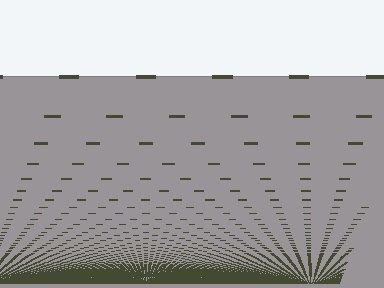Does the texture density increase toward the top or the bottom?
Density increases toward the bottom.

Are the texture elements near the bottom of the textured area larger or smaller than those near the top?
Smaller. The gradient is inverted — elements near the bottom are smaller and denser.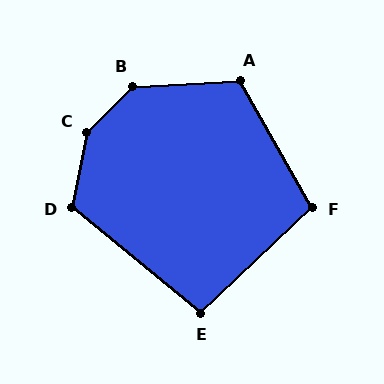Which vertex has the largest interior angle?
C, at approximately 146 degrees.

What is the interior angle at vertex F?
Approximately 104 degrees (obtuse).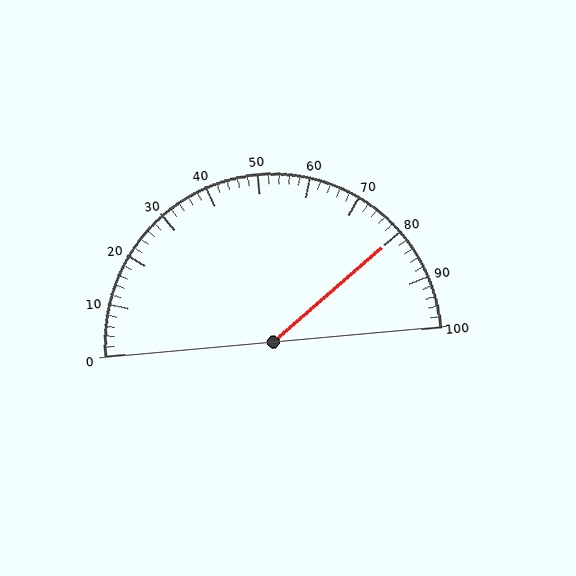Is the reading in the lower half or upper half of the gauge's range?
The reading is in the upper half of the range (0 to 100).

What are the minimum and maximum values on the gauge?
The gauge ranges from 0 to 100.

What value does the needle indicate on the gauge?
The needle indicates approximately 80.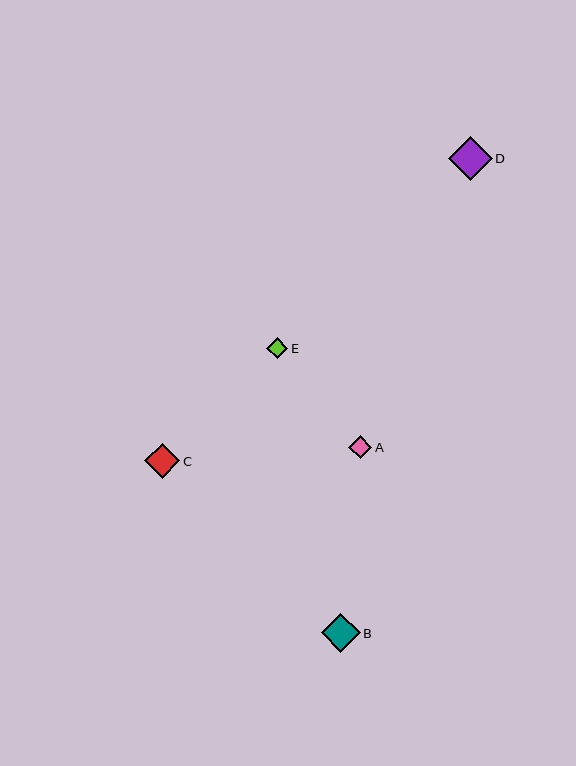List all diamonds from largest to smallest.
From largest to smallest: D, B, C, A, E.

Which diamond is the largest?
Diamond D is the largest with a size of approximately 44 pixels.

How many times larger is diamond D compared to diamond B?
Diamond D is approximately 1.1 times the size of diamond B.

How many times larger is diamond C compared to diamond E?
Diamond C is approximately 1.7 times the size of diamond E.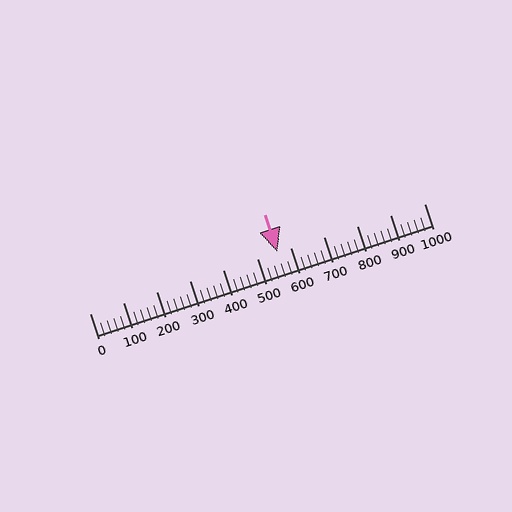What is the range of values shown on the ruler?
The ruler shows values from 0 to 1000.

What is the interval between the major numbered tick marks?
The major tick marks are spaced 100 units apart.